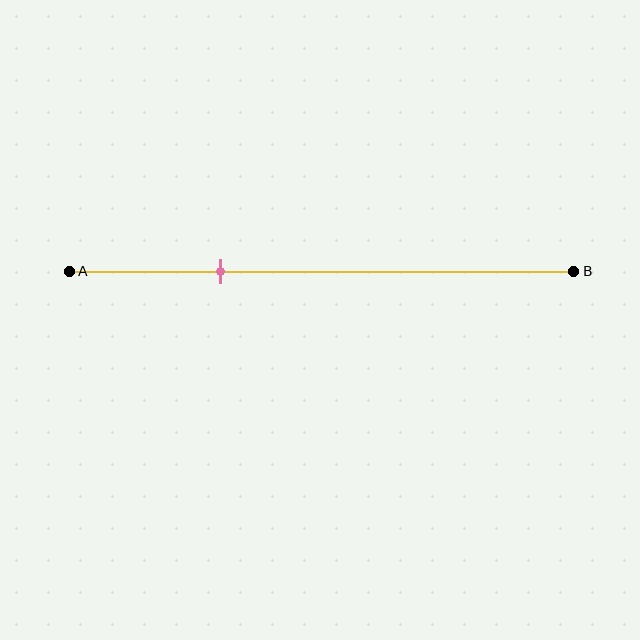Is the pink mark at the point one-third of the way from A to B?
No, the mark is at about 30% from A, not at the 33% one-third point.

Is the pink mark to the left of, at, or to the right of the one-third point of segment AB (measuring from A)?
The pink mark is to the left of the one-third point of segment AB.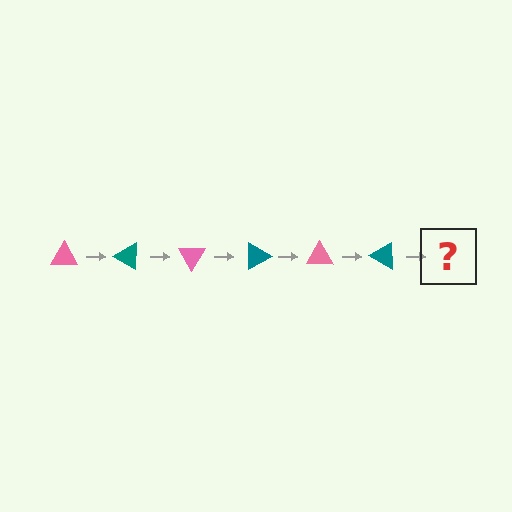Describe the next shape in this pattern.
It should be a pink triangle, rotated 180 degrees from the start.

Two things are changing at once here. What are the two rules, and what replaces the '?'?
The two rules are that it rotates 30 degrees each step and the color cycles through pink and teal. The '?' should be a pink triangle, rotated 180 degrees from the start.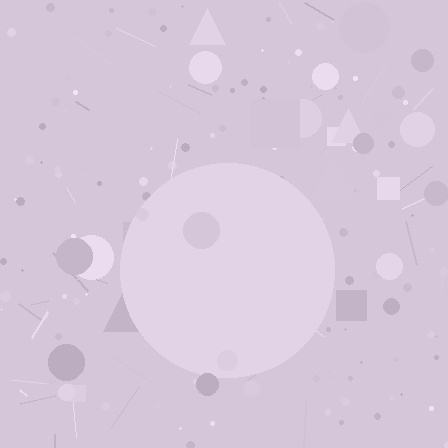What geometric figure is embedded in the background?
A circle is embedded in the background.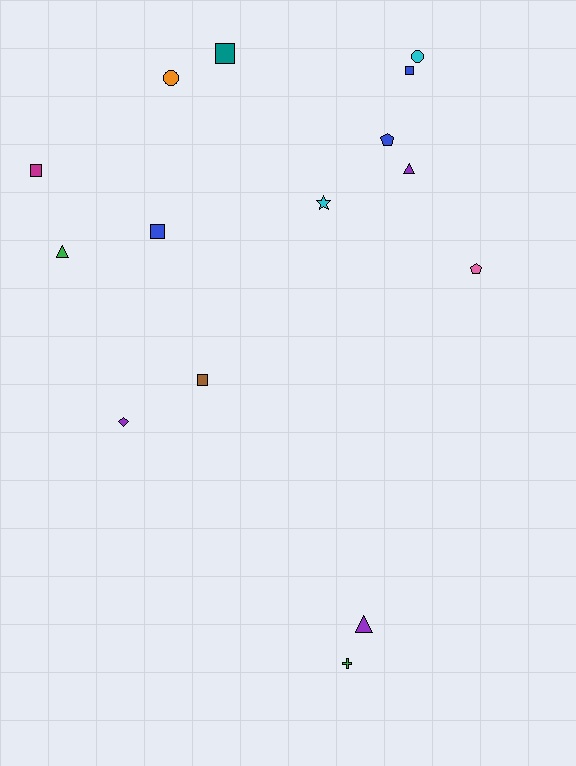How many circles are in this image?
There are 2 circles.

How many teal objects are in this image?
There is 1 teal object.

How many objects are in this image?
There are 15 objects.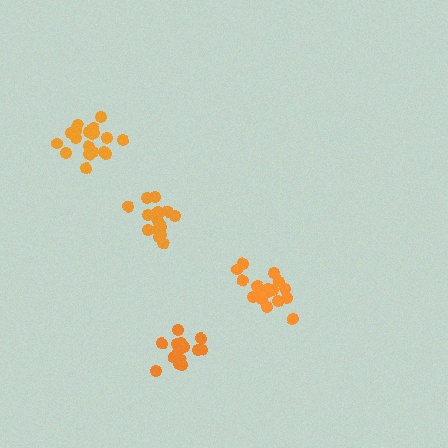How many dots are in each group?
Group 1: 19 dots, Group 2: 15 dots, Group 3: 17 dots, Group 4: 17 dots (68 total).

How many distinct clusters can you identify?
There are 4 distinct clusters.